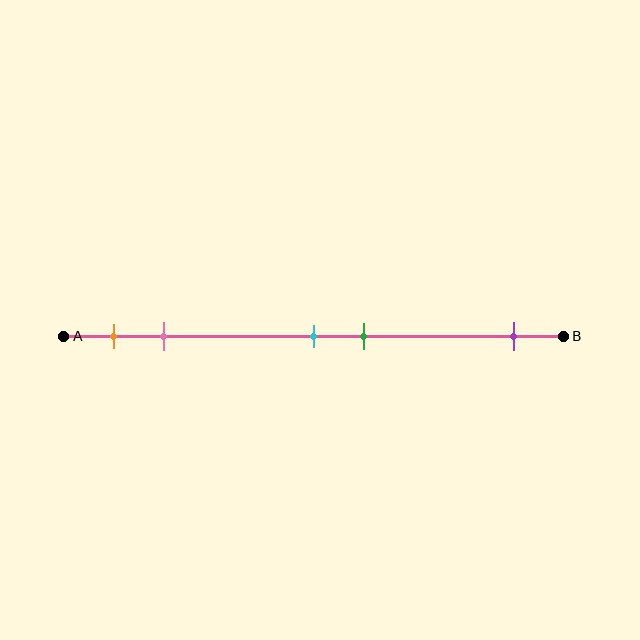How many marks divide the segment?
There are 5 marks dividing the segment.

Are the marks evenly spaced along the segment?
No, the marks are not evenly spaced.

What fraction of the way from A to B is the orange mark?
The orange mark is approximately 10% (0.1) of the way from A to B.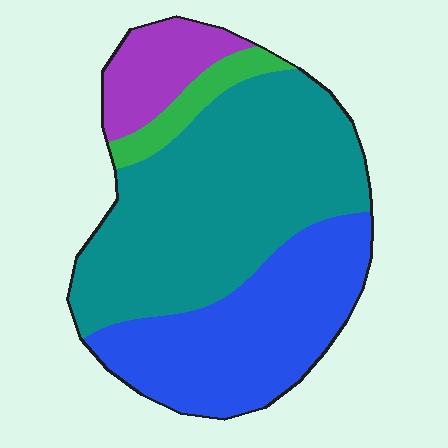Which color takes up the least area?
Green, at roughly 5%.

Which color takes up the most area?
Teal, at roughly 50%.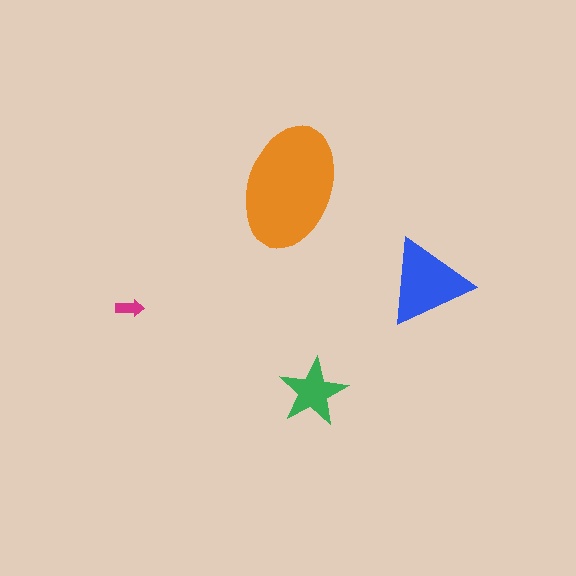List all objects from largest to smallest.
The orange ellipse, the blue triangle, the green star, the magenta arrow.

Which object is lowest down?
The green star is bottommost.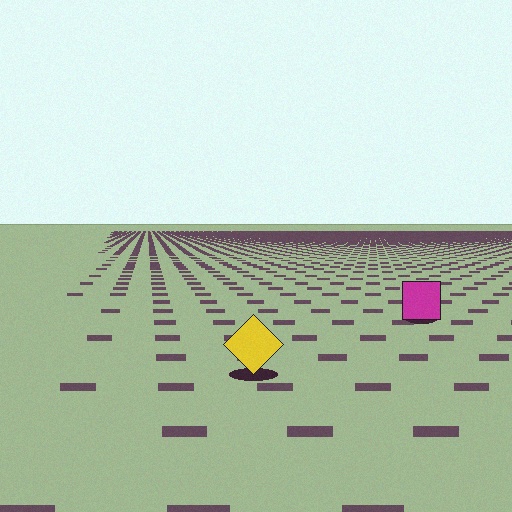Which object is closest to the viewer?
The yellow diamond is closest. The texture marks near it are larger and more spread out.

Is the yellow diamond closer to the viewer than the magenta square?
Yes. The yellow diamond is closer — you can tell from the texture gradient: the ground texture is coarser near it.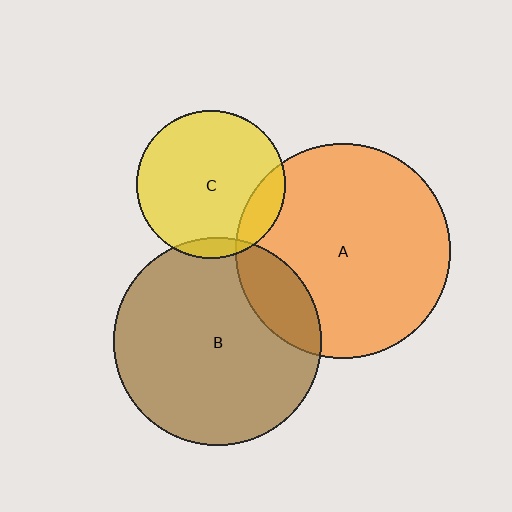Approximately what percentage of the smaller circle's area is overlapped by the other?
Approximately 5%.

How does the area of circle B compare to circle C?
Approximately 2.0 times.